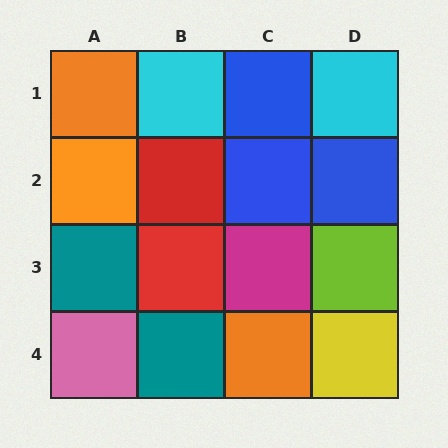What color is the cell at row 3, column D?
Lime.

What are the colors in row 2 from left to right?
Orange, red, blue, blue.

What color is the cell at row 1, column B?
Cyan.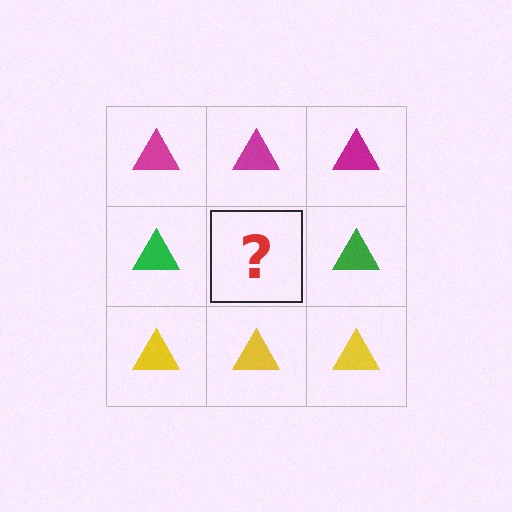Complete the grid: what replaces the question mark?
The question mark should be replaced with a green triangle.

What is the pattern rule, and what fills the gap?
The rule is that each row has a consistent color. The gap should be filled with a green triangle.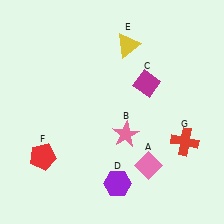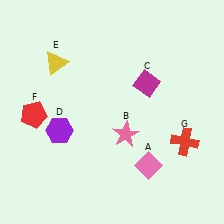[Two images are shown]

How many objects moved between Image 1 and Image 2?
3 objects moved between the two images.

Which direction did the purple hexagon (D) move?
The purple hexagon (D) moved left.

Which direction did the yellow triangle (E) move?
The yellow triangle (E) moved left.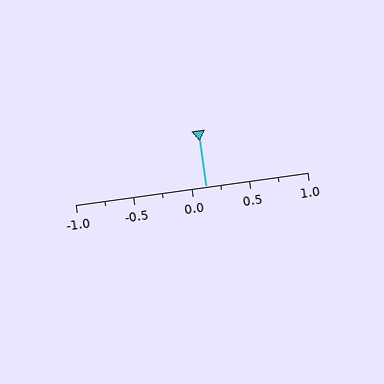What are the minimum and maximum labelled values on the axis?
The axis runs from -1.0 to 1.0.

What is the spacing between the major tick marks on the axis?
The major ticks are spaced 0.5 apart.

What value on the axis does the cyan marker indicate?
The marker indicates approximately 0.12.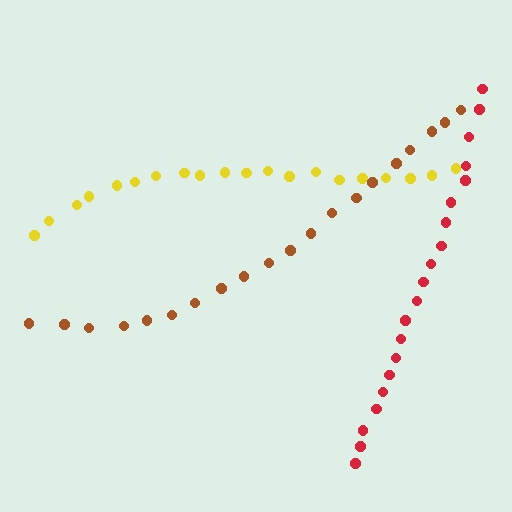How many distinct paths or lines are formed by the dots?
There are 3 distinct paths.